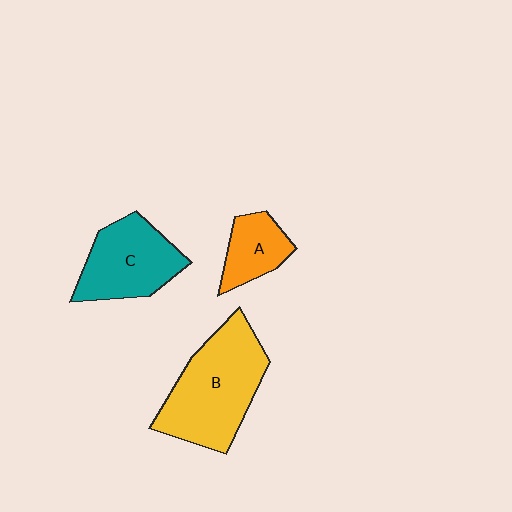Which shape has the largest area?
Shape B (yellow).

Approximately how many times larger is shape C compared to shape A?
Approximately 1.7 times.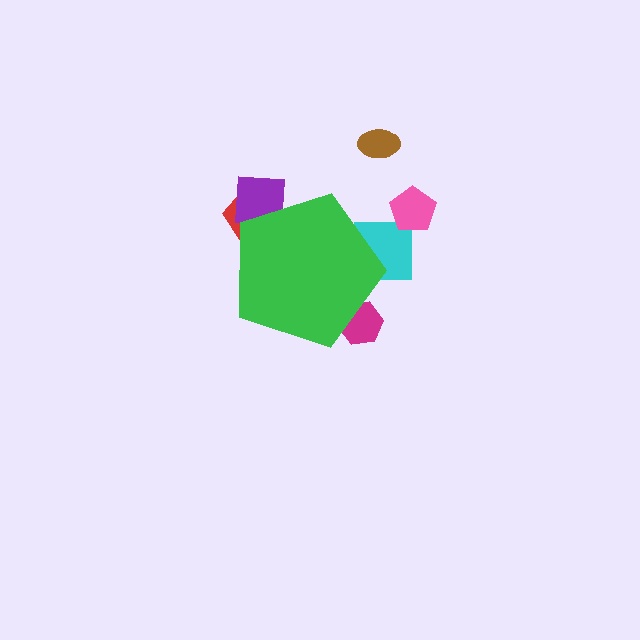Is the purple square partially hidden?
Yes, the purple square is partially hidden behind the green pentagon.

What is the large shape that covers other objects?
A green pentagon.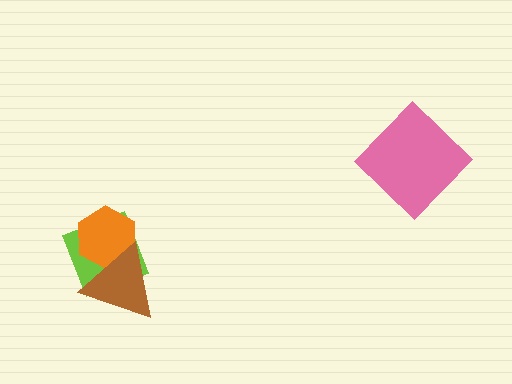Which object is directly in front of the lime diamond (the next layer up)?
The orange hexagon is directly in front of the lime diamond.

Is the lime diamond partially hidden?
Yes, it is partially covered by another shape.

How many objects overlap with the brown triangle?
2 objects overlap with the brown triangle.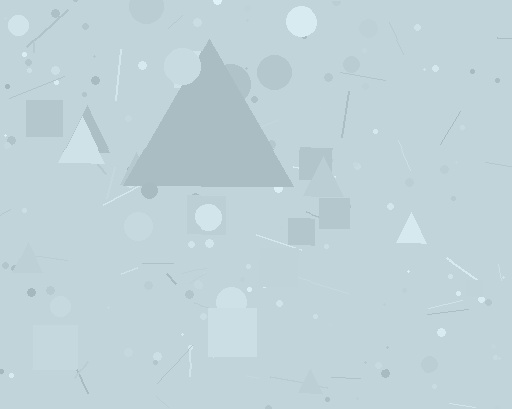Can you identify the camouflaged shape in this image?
The camouflaged shape is a triangle.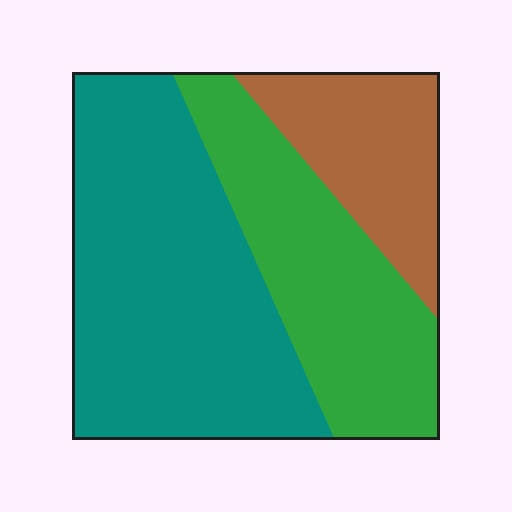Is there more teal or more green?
Teal.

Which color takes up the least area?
Brown, at roughly 20%.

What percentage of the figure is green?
Green covers about 30% of the figure.